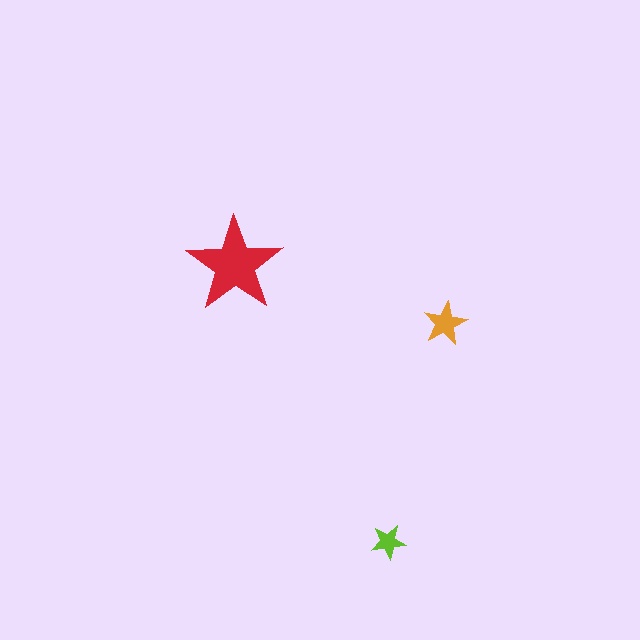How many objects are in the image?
There are 3 objects in the image.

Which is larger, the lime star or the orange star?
The orange one.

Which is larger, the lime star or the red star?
The red one.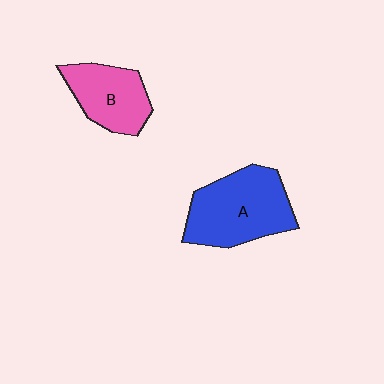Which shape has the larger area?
Shape A (blue).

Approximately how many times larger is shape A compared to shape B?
Approximately 1.5 times.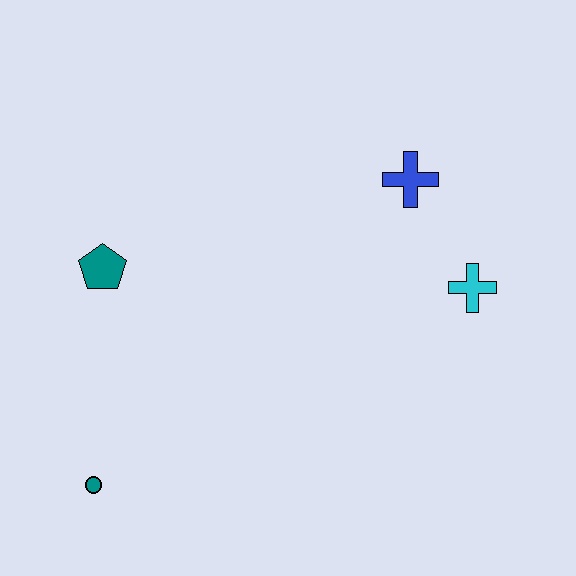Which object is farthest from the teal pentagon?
The cyan cross is farthest from the teal pentagon.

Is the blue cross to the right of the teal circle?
Yes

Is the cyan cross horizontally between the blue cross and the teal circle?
No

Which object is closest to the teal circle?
The teal pentagon is closest to the teal circle.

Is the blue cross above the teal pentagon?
Yes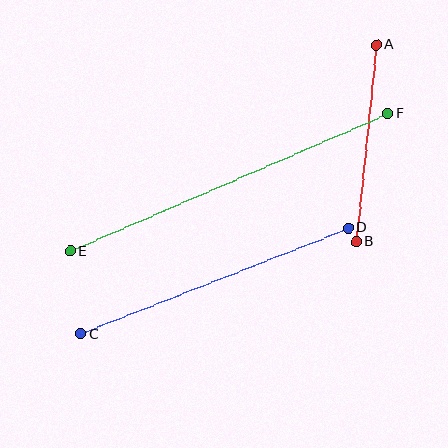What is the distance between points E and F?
The distance is approximately 347 pixels.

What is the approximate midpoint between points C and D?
The midpoint is at approximately (215, 281) pixels.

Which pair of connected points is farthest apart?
Points E and F are farthest apart.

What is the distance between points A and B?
The distance is approximately 198 pixels.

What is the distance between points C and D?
The distance is approximately 288 pixels.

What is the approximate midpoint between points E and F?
The midpoint is at approximately (229, 182) pixels.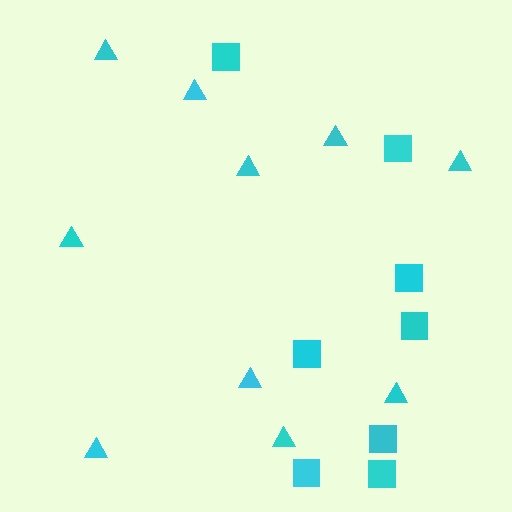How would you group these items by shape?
There are 2 groups: one group of triangles (10) and one group of squares (8).